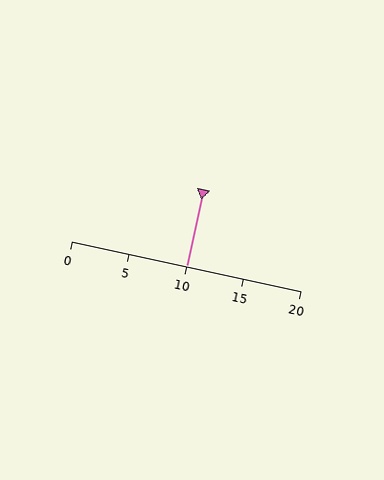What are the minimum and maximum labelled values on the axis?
The axis runs from 0 to 20.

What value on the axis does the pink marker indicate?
The marker indicates approximately 10.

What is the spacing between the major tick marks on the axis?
The major ticks are spaced 5 apart.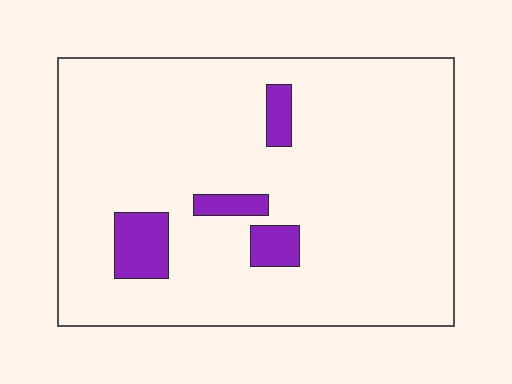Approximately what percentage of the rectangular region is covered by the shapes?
Approximately 10%.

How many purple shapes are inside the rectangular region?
4.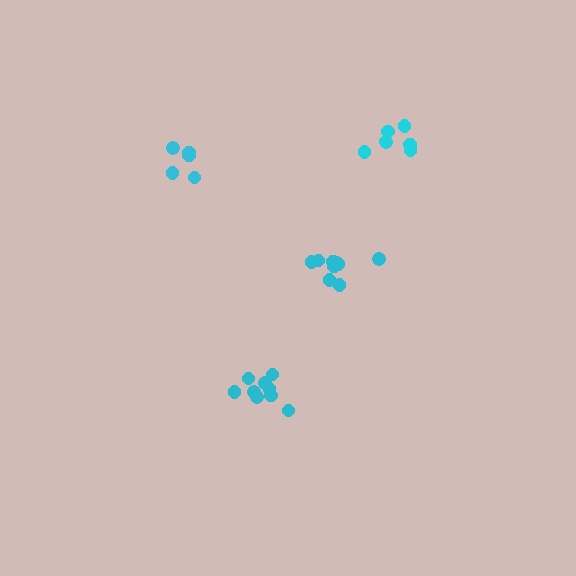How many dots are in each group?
Group 1: 9 dots, Group 2: 7 dots, Group 3: 5 dots, Group 4: 9 dots (30 total).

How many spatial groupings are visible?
There are 4 spatial groupings.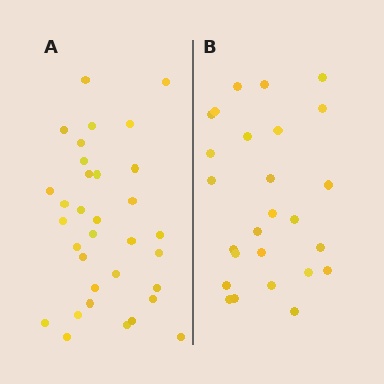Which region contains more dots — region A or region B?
Region A (the left region) has more dots.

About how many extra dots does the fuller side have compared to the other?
Region A has roughly 8 or so more dots than region B.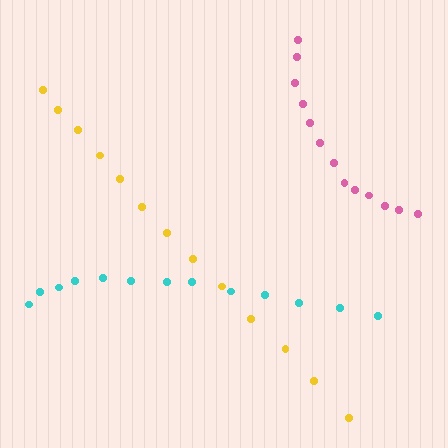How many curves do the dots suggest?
There are 3 distinct paths.